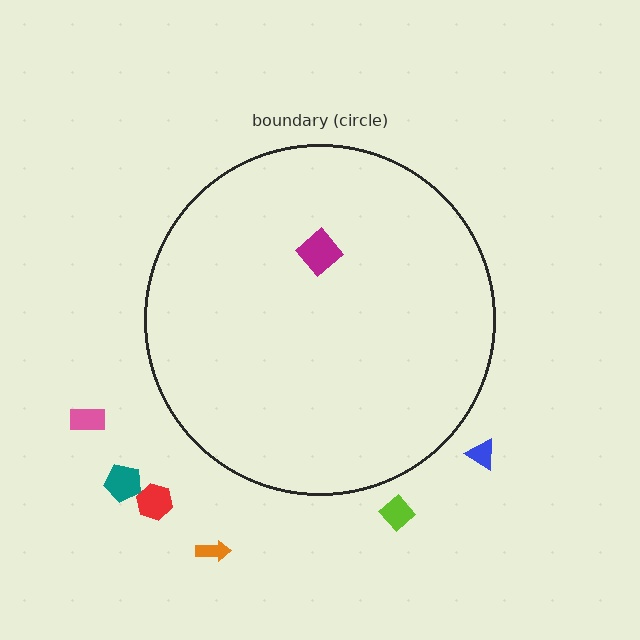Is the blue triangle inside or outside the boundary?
Outside.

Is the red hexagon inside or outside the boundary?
Outside.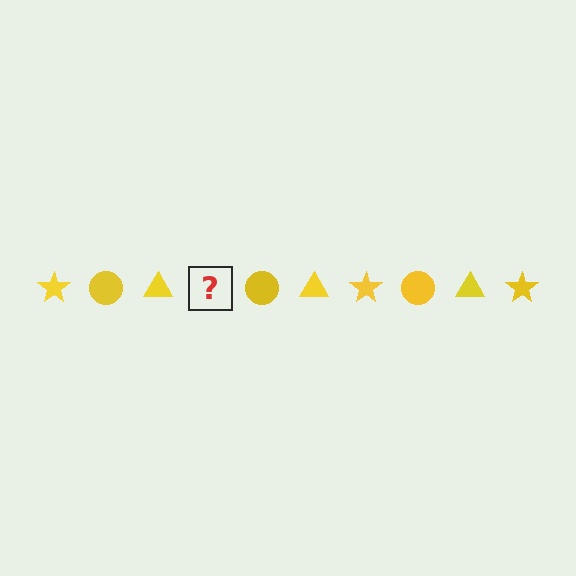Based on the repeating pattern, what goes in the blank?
The blank should be a yellow star.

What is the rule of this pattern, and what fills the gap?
The rule is that the pattern cycles through star, circle, triangle shapes in yellow. The gap should be filled with a yellow star.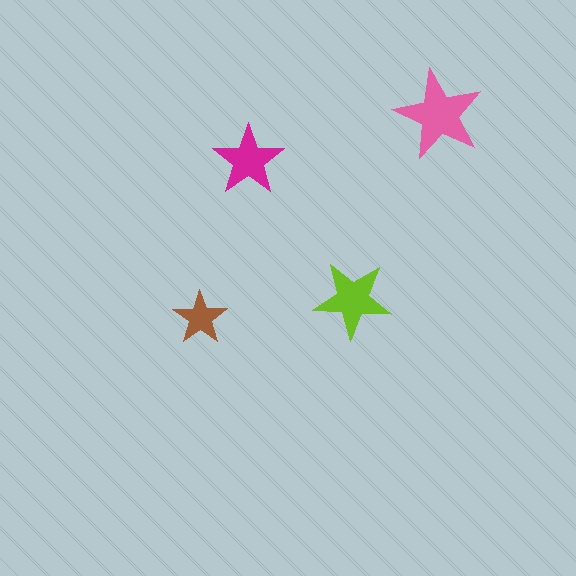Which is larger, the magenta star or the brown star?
The magenta one.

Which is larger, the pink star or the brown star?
The pink one.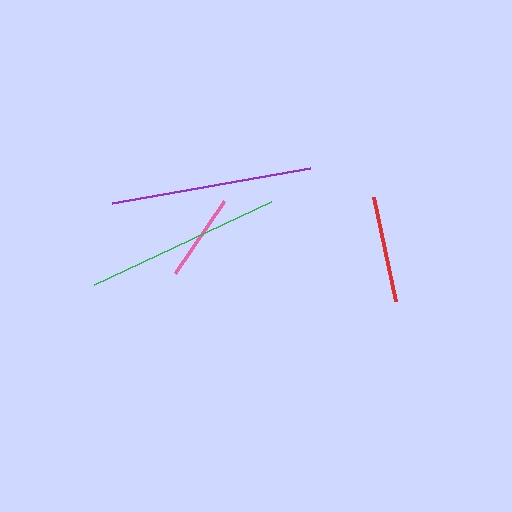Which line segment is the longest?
The purple line is the longest at approximately 201 pixels.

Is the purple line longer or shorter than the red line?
The purple line is longer than the red line.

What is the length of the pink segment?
The pink segment is approximately 87 pixels long.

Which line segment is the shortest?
The pink line is the shortest at approximately 87 pixels.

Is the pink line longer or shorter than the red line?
The red line is longer than the pink line.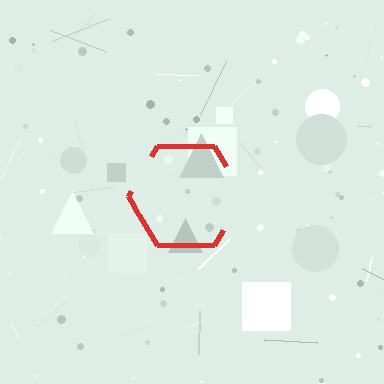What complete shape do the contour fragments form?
The contour fragments form a hexagon.